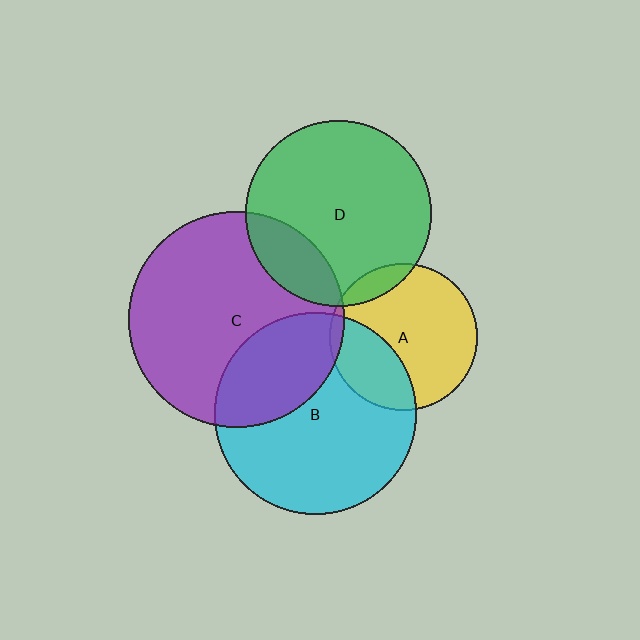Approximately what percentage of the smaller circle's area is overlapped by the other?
Approximately 20%.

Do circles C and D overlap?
Yes.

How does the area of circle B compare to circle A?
Approximately 1.9 times.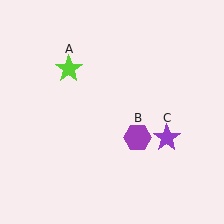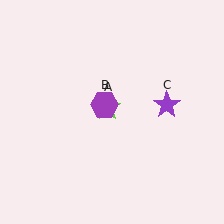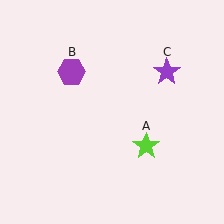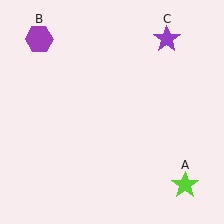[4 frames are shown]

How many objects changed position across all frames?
3 objects changed position: lime star (object A), purple hexagon (object B), purple star (object C).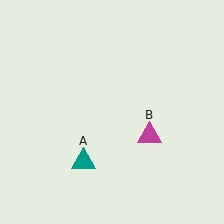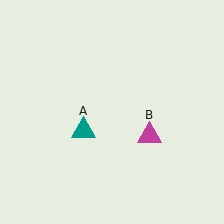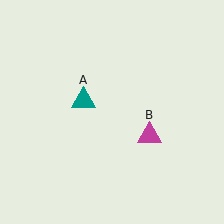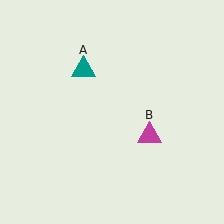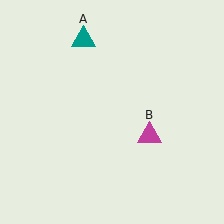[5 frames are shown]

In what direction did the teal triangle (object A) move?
The teal triangle (object A) moved up.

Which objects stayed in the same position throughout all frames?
Magenta triangle (object B) remained stationary.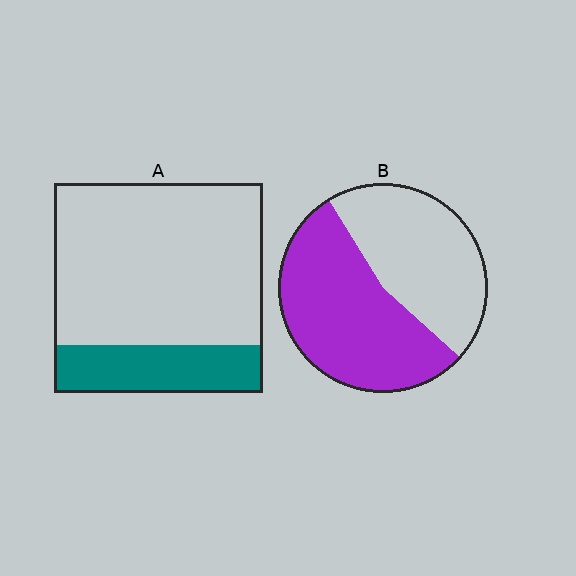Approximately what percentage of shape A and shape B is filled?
A is approximately 25% and B is approximately 55%.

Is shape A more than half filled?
No.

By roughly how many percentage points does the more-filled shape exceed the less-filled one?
By roughly 30 percentage points (B over A).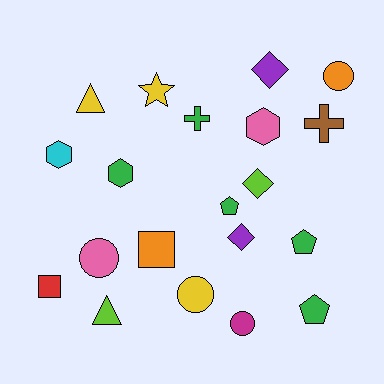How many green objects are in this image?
There are 5 green objects.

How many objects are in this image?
There are 20 objects.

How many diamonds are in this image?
There are 3 diamonds.